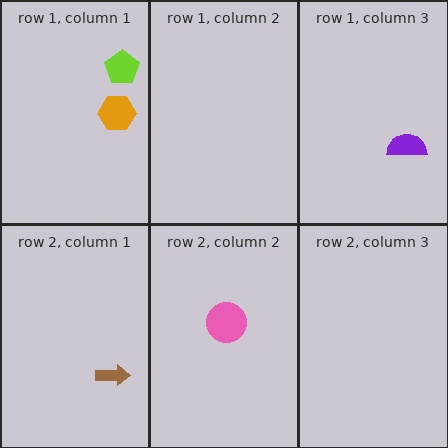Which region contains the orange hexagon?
The row 1, column 1 region.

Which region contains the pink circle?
The row 2, column 2 region.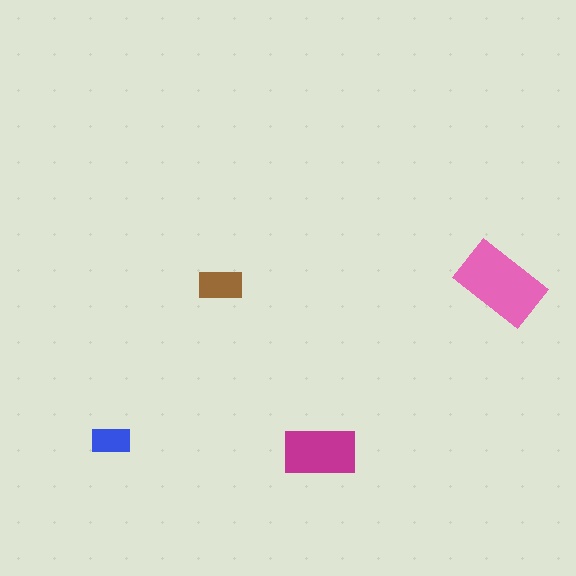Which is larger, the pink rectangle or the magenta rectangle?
The pink one.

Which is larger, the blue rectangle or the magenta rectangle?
The magenta one.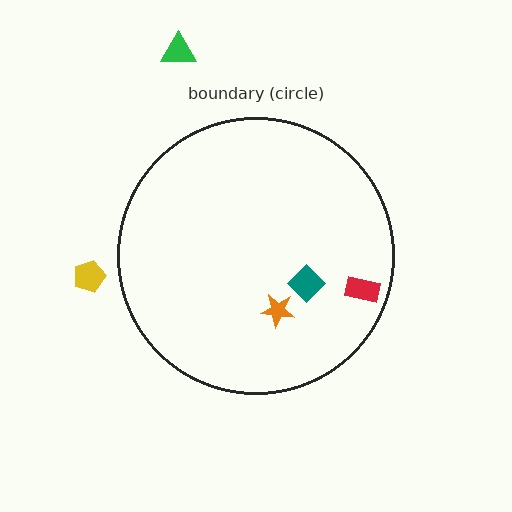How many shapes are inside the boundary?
3 inside, 2 outside.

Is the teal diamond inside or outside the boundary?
Inside.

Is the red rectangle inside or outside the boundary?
Inside.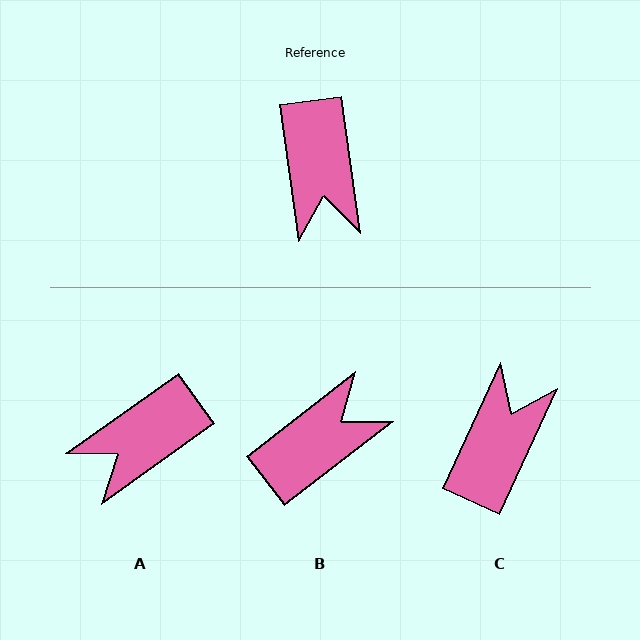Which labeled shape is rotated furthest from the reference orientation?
C, about 148 degrees away.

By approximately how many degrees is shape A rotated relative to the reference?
Approximately 62 degrees clockwise.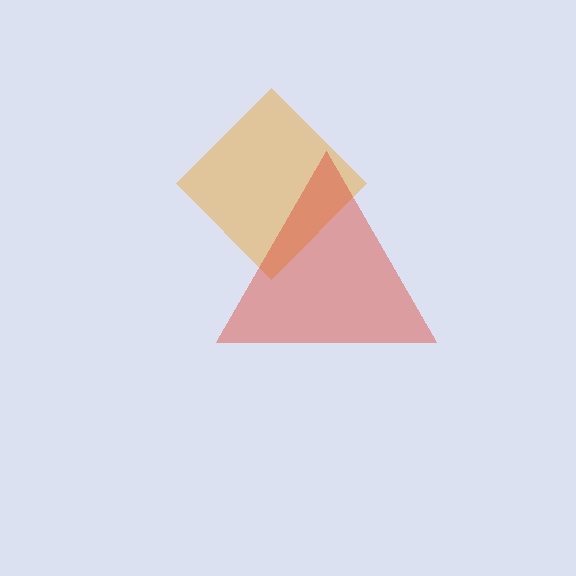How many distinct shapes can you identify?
There are 2 distinct shapes: an orange diamond, a red triangle.